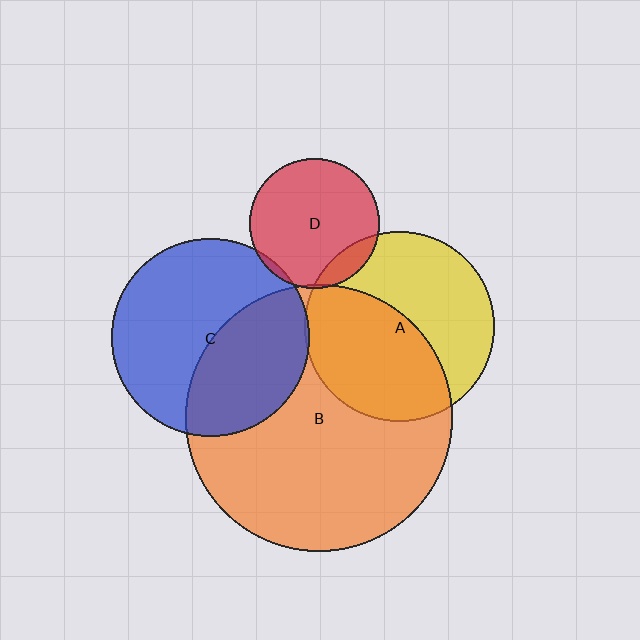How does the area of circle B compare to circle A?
Approximately 2.0 times.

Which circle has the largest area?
Circle B (orange).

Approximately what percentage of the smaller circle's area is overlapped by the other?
Approximately 40%.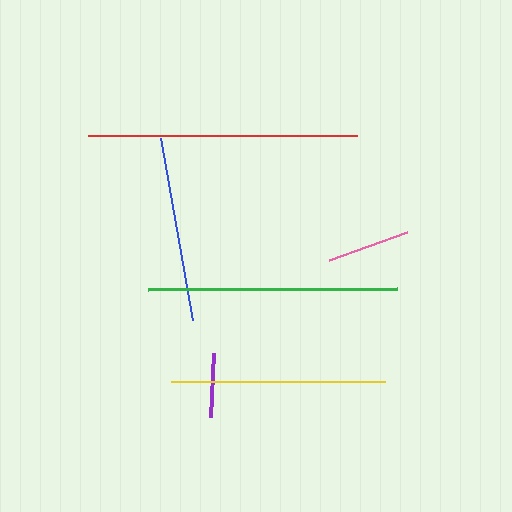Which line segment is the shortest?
The purple line is the shortest at approximately 64 pixels.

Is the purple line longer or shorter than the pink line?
The pink line is longer than the purple line.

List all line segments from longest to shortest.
From longest to shortest: red, green, yellow, blue, pink, purple.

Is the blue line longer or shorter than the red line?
The red line is longer than the blue line.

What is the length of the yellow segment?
The yellow segment is approximately 215 pixels long.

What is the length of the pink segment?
The pink segment is approximately 82 pixels long.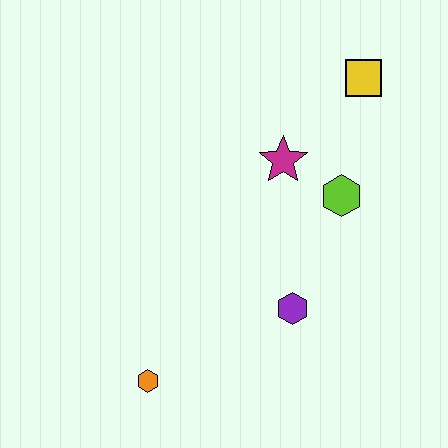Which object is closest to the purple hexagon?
The lime hexagon is closest to the purple hexagon.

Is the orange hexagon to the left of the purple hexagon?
Yes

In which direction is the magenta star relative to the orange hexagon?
The magenta star is above the orange hexagon.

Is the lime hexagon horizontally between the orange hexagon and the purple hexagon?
No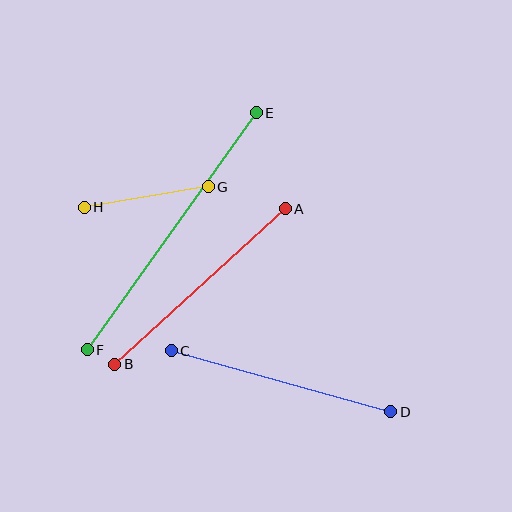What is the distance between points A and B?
The distance is approximately 231 pixels.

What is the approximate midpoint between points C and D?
The midpoint is at approximately (281, 381) pixels.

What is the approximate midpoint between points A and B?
The midpoint is at approximately (200, 286) pixels.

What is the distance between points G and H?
The distance is approximately 126 pixels.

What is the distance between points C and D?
The distance is approximately 228 pixels.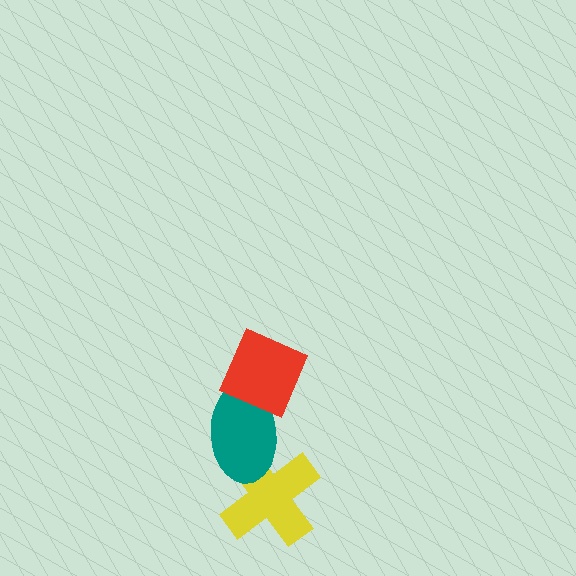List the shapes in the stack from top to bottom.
From top to bottom: the red diamond, the teal ellipse, the yellow cross.